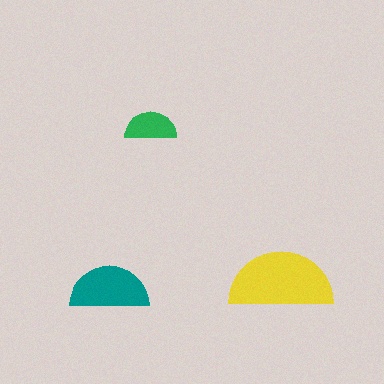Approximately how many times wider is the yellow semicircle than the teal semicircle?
About 1.5 times wider.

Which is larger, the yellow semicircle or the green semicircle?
The yellow one.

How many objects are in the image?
There are 3 objects in the image.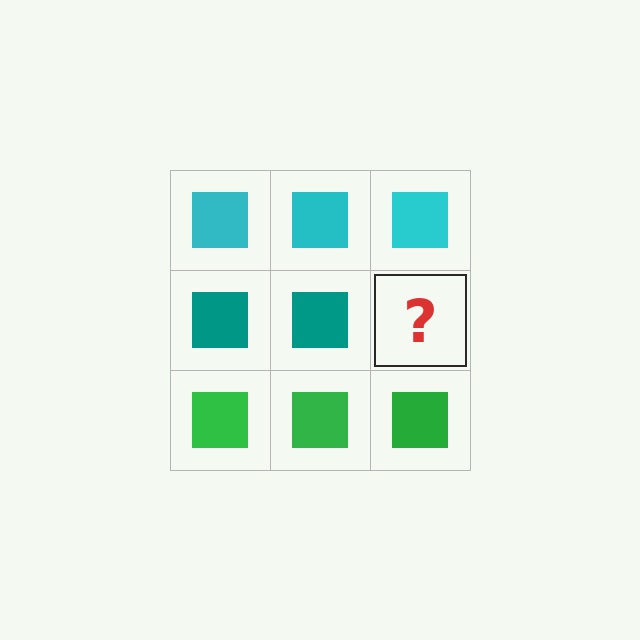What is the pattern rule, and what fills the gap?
The rule is that each row has a consistent color. The gap should be filled with a teal square.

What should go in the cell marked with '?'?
The missing cell should contain a teal square.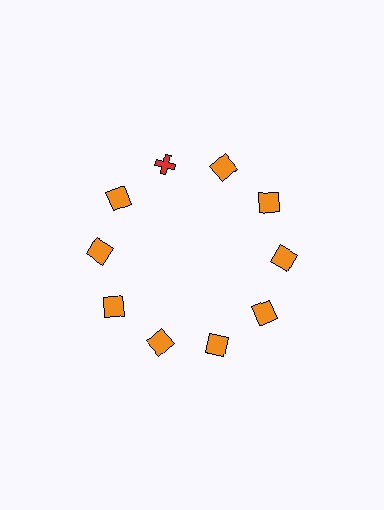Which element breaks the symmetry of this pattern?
The red cross at roughly the 11 o'clock position breaks the symmetry. All other shapes are orange squares.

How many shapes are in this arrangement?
There are 10 shapes arranged in a ring pattern.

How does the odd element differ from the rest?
It differs in both color (red instead of orange) and shape (cross instead of square).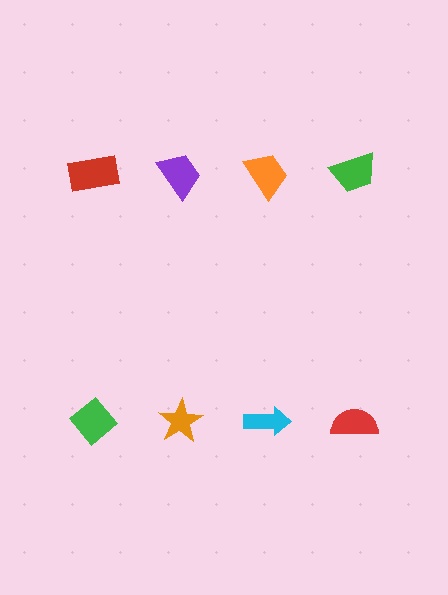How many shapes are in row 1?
4 shapes.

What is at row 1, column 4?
A green trapezoid.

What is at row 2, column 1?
A green diamond.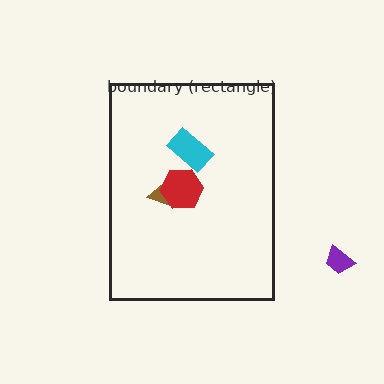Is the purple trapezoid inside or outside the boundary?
Outside.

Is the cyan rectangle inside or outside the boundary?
Inside.